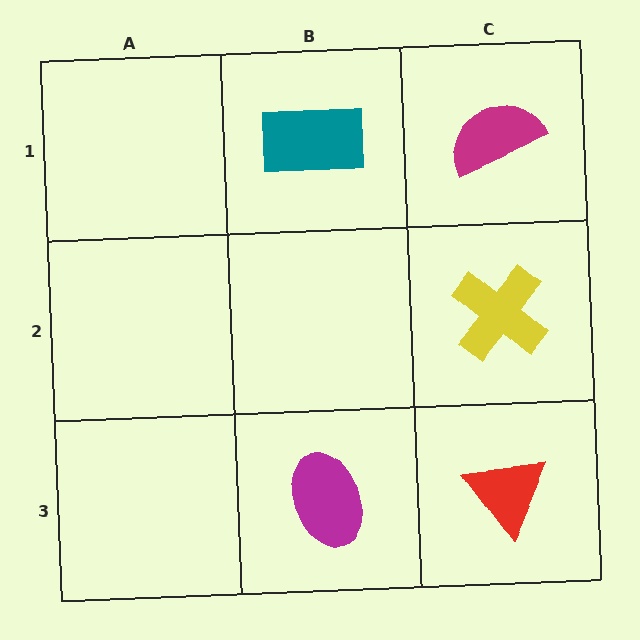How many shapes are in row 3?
2 shapes.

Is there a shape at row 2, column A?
No, that cell is empty.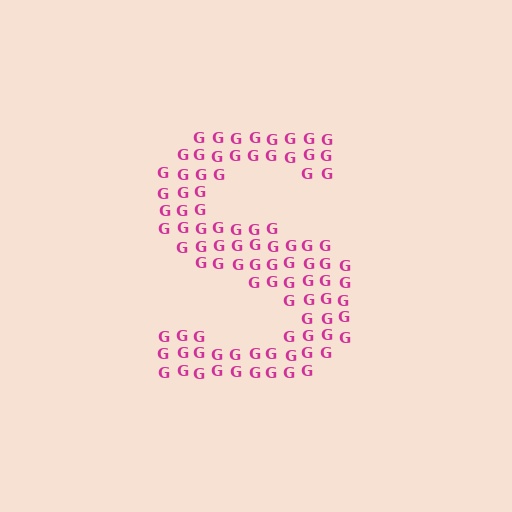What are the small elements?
The small elements are letter G's.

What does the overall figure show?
The overall figure shows the letter S.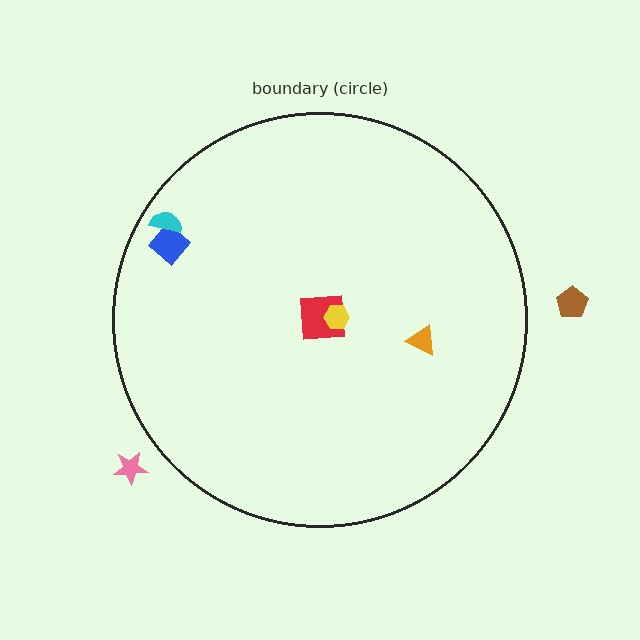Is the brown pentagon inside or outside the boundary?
Outside.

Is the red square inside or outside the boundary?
Inside.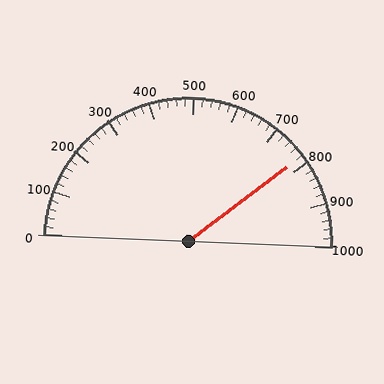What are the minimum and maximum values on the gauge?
The gauge ranges from 0 to 1000.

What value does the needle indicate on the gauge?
The needle indicates approximately 780.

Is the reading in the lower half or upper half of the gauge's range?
The reading is in the upper half of the range (0 to 1000).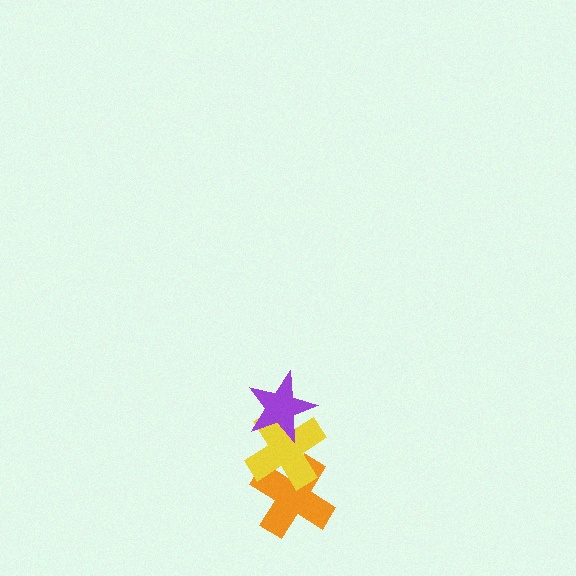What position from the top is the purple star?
The purple star is 1st from the top.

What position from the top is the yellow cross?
The yellow cross is 2nd from the top.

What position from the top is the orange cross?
The orange cross is 3rd from the top.